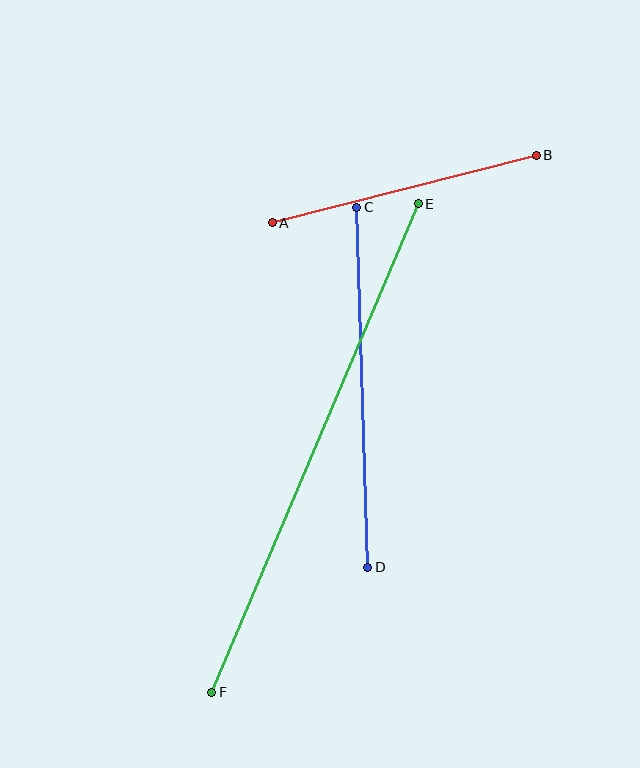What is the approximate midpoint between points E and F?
The midpoint is at approximately (315, 448) pixels.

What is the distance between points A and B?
The distance is approximately 272 pixels.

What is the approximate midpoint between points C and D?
The midpoint is at approximately (362, 387) pixels.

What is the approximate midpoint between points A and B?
The midpoint is at approximately (404, 189) pixels.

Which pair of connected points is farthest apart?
Points E and F are farthest apart.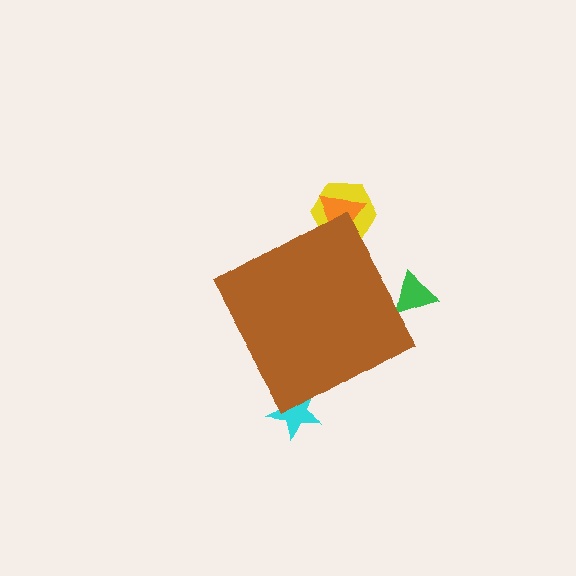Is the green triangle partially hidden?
Yes, the green triangle is partially hidden behind the brown diamond.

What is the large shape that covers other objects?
A brown diamond.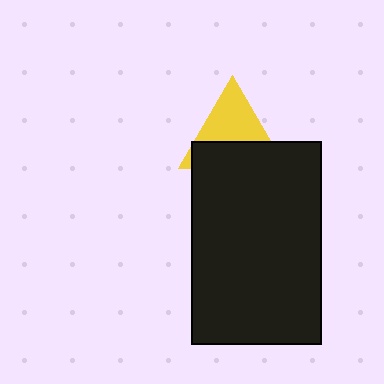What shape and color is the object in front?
The object in front is a black rectangle.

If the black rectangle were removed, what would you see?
You would see the complete yellow triangle.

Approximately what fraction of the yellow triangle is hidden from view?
Roughly 47% of the yellow triangle is hidden behind the black rectangle.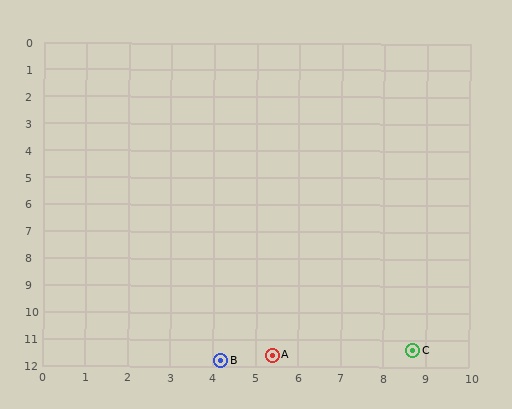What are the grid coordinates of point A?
Point A is at approximately (5.4, 11.6).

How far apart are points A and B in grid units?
Points A and B are about 1.2 grid units apart.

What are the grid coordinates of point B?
Point B is at approximately (4.2, 11.8).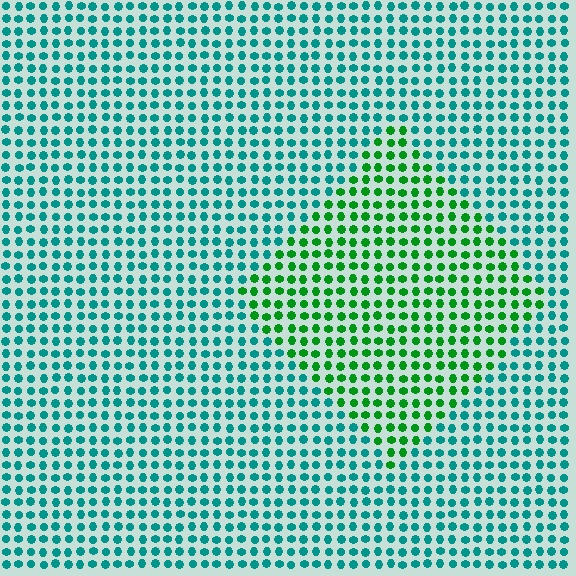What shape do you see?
I see a diamond.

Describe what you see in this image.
The image is filled with small teal elements in a uniform arrangement. A diamond-shaped region is visible where the elements are tinted to a slightly different hue, forming a subtle color boundary.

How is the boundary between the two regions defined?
The boundary is defined purely by a slight shift in hue (about 47 degrees). Spacing, size, and orientation are identical on both sides.